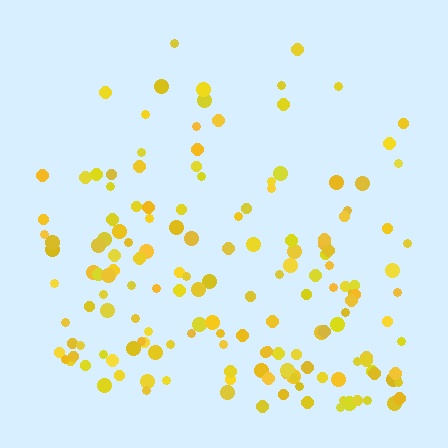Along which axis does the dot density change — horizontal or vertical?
Vertical.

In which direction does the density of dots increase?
From top to bottom, with the bottom side densest.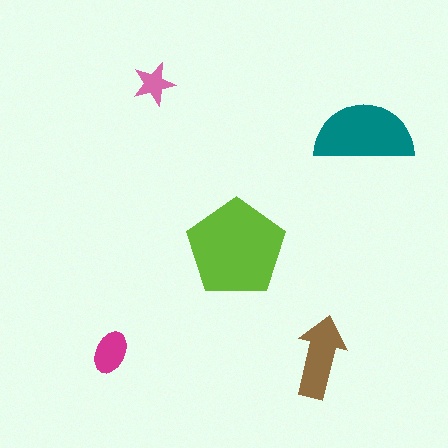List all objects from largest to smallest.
The lime pentagon, the teal semicircle, the brown arrow, the magenta ellipse, the pink star.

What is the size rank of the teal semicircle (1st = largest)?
2nd.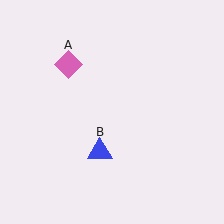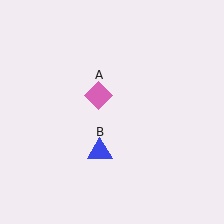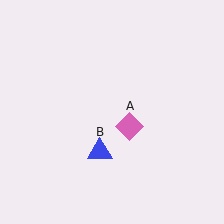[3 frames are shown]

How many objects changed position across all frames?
1 object changed position: pink diamond (object A).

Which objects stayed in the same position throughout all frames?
Blue triangle (object B) remained stationary.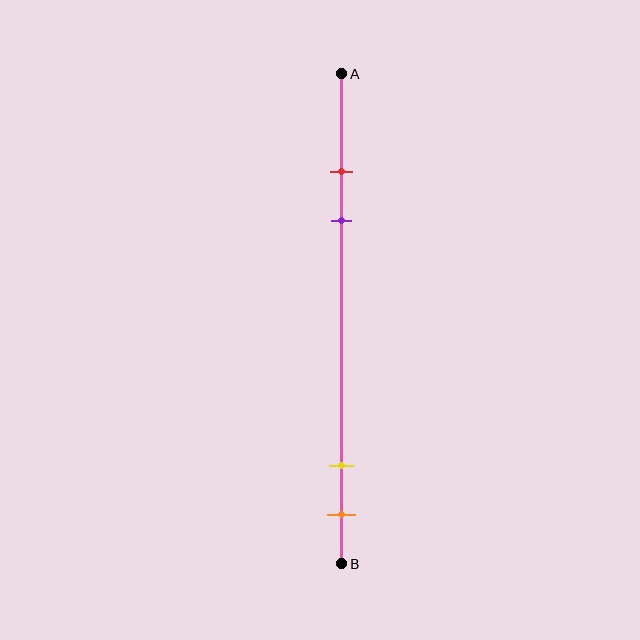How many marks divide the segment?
There are 4 marks dividing the segment.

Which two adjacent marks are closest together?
The red and purple marks are the closest adjacent pair.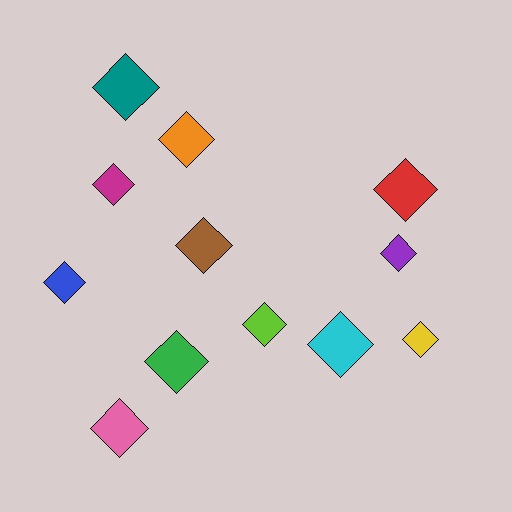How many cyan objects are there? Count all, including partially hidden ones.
There is 1 cyan object.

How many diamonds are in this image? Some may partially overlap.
There are 12 diamonds.